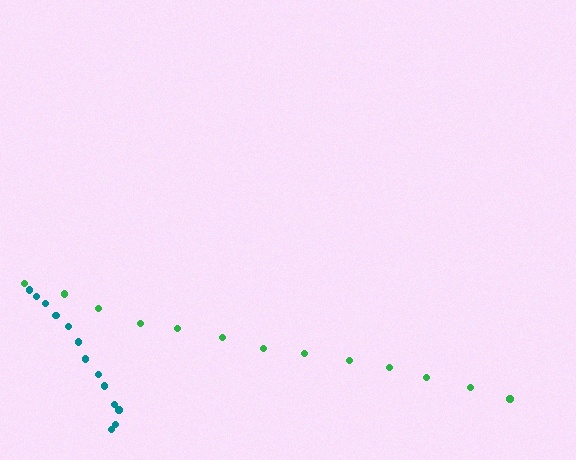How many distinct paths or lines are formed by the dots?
There are 2 distinct paths.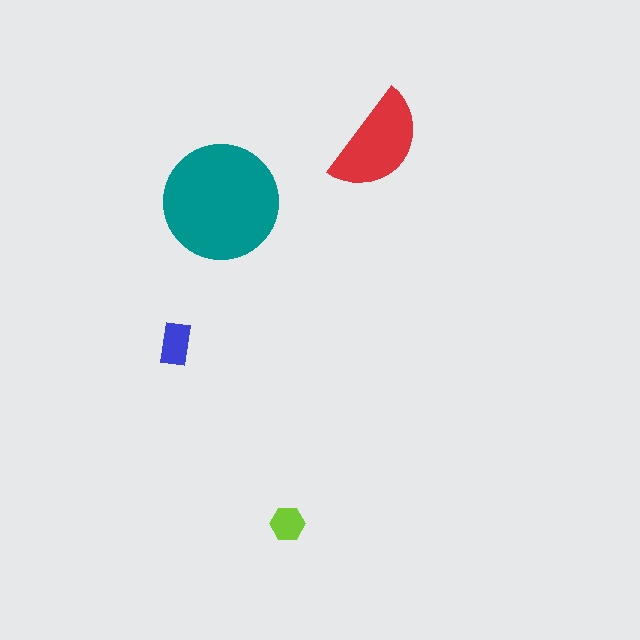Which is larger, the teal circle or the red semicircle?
The teal circle.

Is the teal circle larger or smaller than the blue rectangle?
Larger.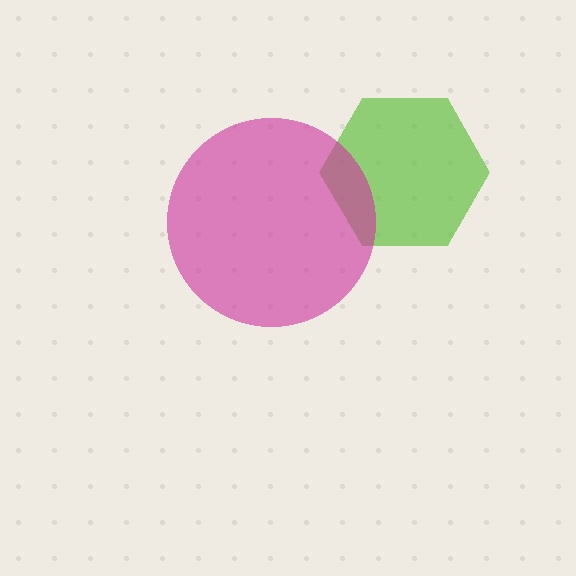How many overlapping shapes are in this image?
There are 2 overlapping shapes in the image.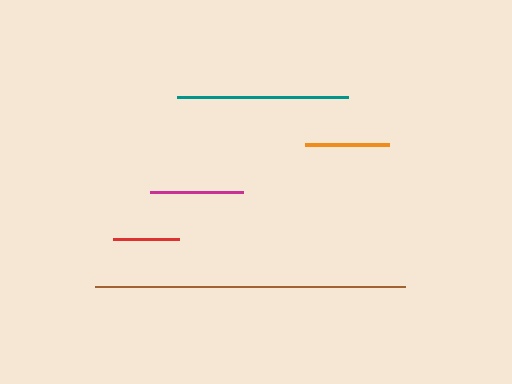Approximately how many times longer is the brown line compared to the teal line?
The brown line is approximately 1.8 times the length of the teal line.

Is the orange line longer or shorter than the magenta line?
The magenta line is longer than the orange line.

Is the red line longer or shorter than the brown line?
The brown line is longer than the red line.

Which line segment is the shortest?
The red line is the shortest at approximately 66 pixels.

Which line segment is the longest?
The brown line is the longest at approximately 311 pixels.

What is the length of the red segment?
The red segment is approximately 66 pixels long.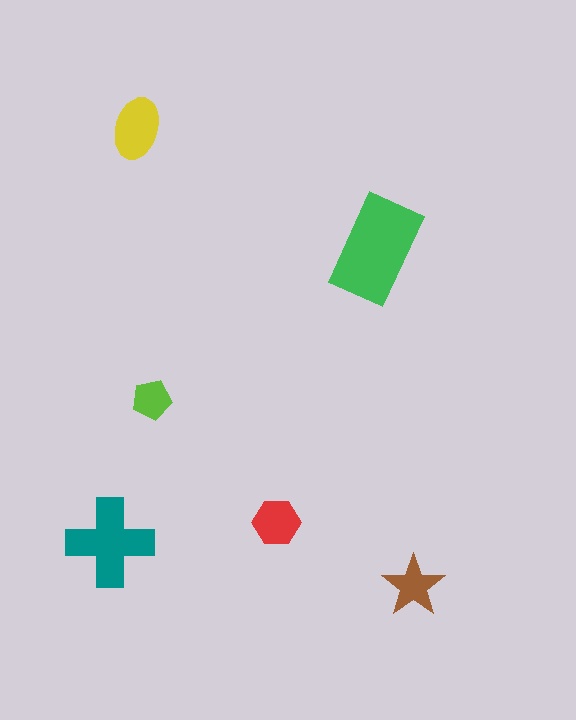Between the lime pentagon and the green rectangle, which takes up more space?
The green rectangle.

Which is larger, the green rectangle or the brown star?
The green rectangle.